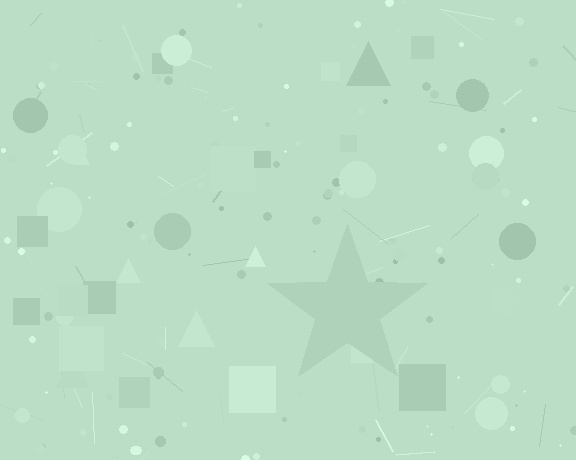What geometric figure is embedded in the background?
A star is embedded in the background.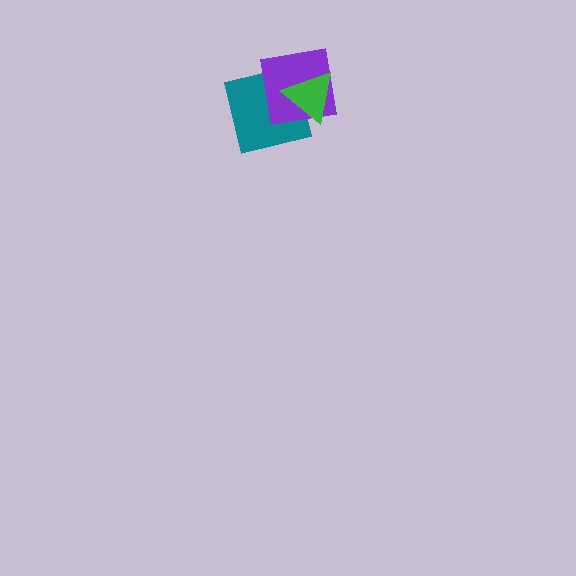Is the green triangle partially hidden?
No, no other shape covers it.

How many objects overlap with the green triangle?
2 objects overlap with the green triangle.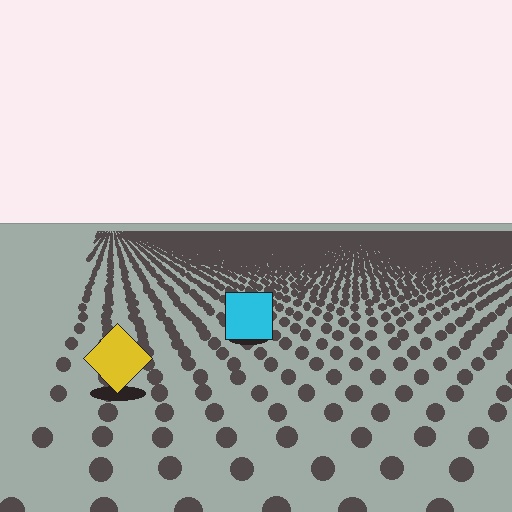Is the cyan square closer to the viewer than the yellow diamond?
No. The yellow diamond is closer — you can tell from the texture gradient: the ground texture is coarser near it.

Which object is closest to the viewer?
The yellow diamond is closest. The texture marks near it are larger and more spread out.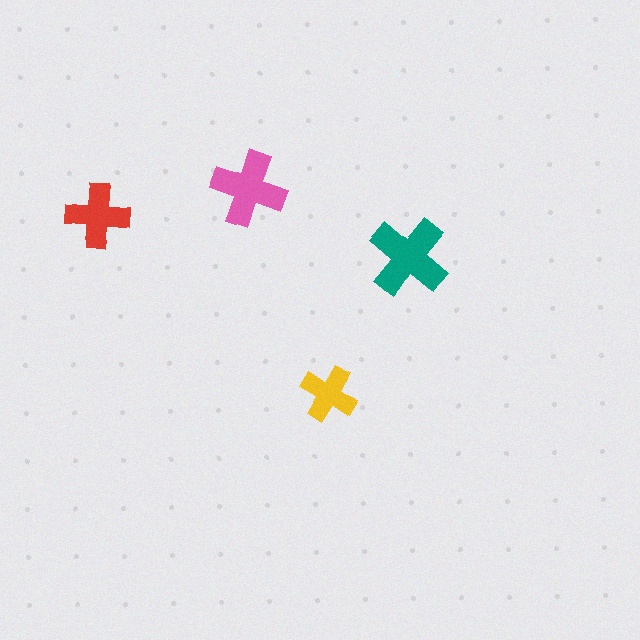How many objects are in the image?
There are 4 objects in the image.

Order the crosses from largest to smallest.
the teal one, the pink one, the red one, the yellow one.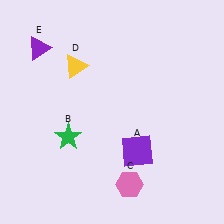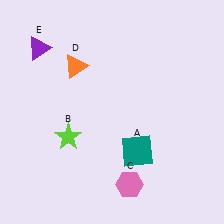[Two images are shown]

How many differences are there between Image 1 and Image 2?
There are 3 differences between the two images.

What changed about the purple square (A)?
In Image 1, A is purple. In Image 2, it changed to teal.